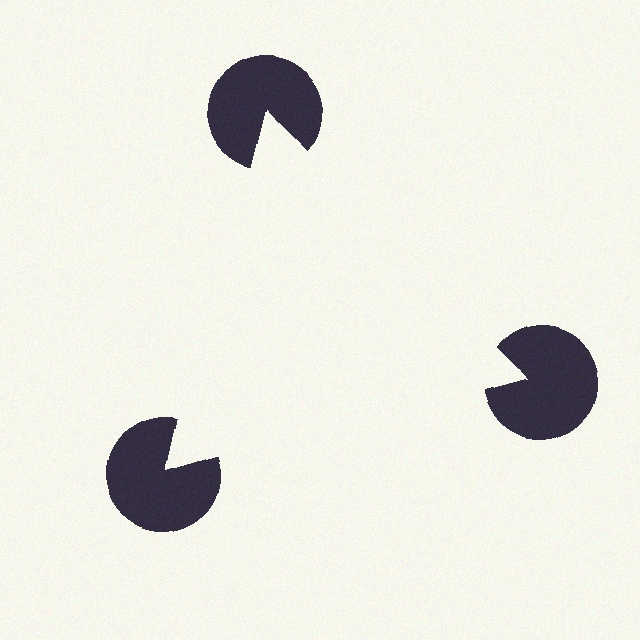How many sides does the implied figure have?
3 sides.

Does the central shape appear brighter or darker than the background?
It typically appears slightly brighter than the background, even though no actual brightness change is drawn.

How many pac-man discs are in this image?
There are 3 — one at each vertex of the illusory triangle.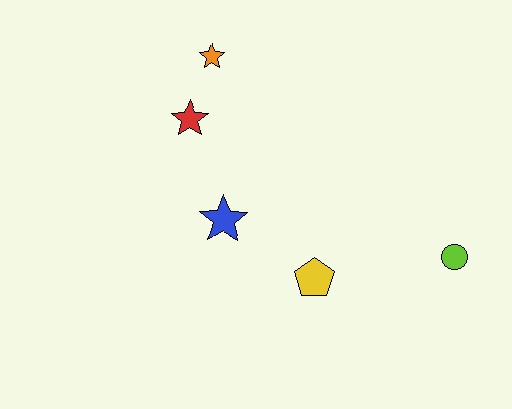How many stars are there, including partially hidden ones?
There are 3 stars.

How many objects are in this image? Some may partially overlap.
There are 5 objects.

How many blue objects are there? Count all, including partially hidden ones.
There is 1 blue object.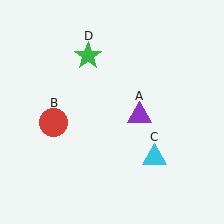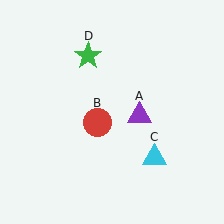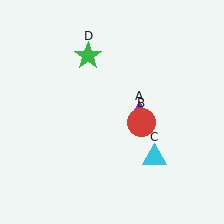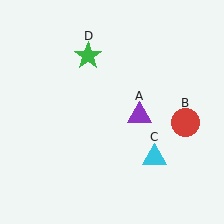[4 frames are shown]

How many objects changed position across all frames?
1 object changed position: red circle (object B).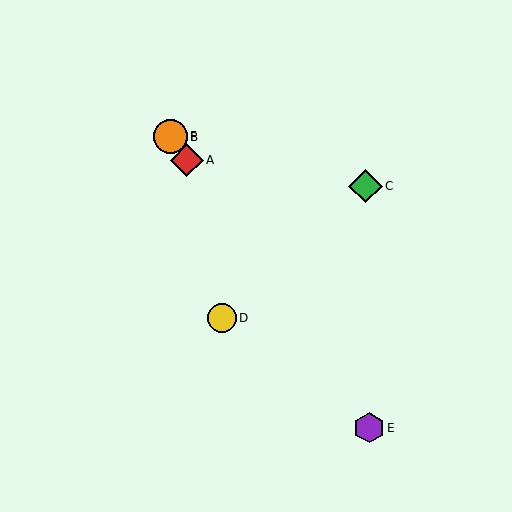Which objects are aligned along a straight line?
Objects A, B, E, F are aligned along a straight line.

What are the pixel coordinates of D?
Object D is at (222, 318).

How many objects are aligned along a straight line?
4 objects (A, B, E, F) are aligned along a straight line.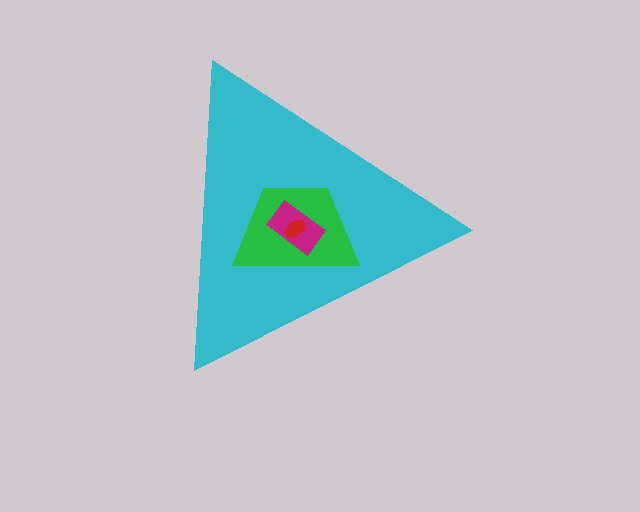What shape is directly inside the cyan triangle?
The green trapezoid.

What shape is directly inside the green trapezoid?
The magenta rectangle.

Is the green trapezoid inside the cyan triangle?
Yes.